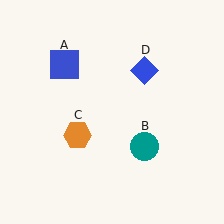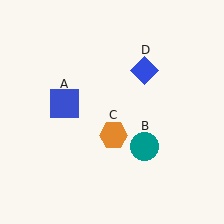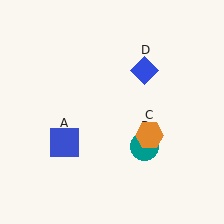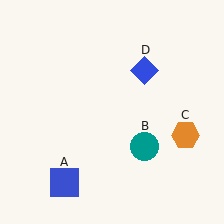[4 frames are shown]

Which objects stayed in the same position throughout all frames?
Teal circle (object B) and blue diamond (object D) remained stationary.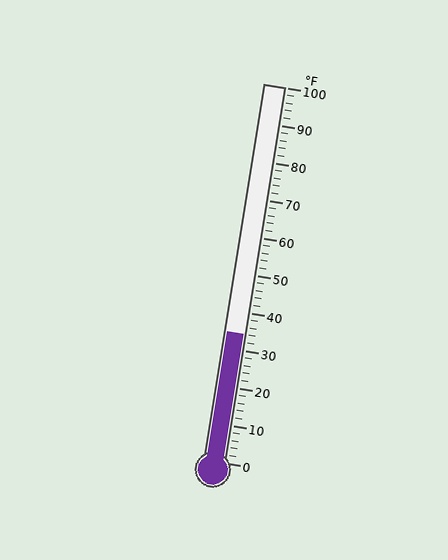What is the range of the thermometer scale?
The thermometer scale ranges from 0°F to 100°F.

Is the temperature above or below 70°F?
The temperature is below 70°F.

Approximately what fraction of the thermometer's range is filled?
The thermometer is filled to approximately 35% of its range.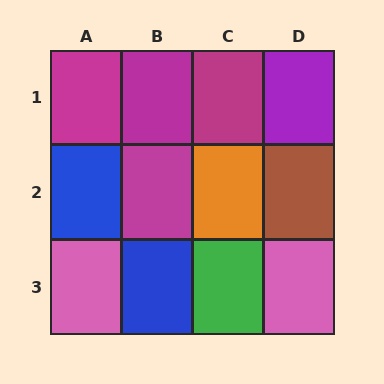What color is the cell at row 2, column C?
Orange.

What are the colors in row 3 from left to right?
Pink, blue, green, pink.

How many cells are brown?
1 cell is brown.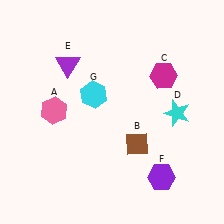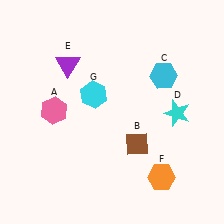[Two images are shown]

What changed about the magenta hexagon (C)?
In Image 1, C is magenta. In Image 2, it changed to cyan.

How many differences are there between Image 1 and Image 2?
There are 2 differences between the two images.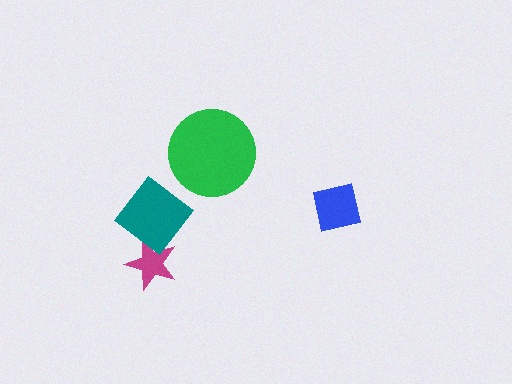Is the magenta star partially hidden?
Yes, it is partially covered by another shape.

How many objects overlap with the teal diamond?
1 object overlaps with the teal diamond.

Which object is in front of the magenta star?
The teal diamond is in front of the magenta star.